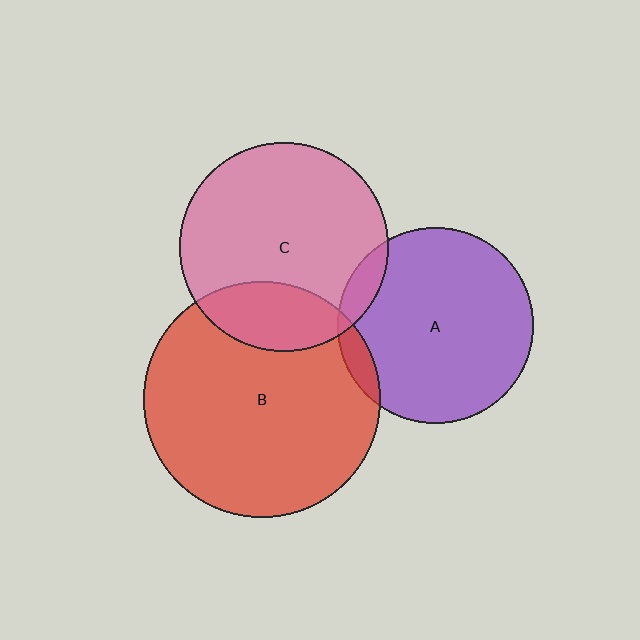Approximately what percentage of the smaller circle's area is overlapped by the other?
Approximately 20%.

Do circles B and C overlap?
Yes.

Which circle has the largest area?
Circle B (red).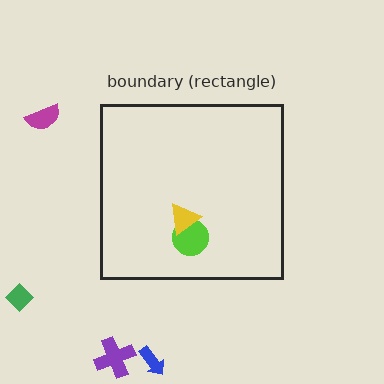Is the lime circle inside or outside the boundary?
Inside.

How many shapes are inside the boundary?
2 inside, 4 outside.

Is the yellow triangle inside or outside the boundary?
Inside.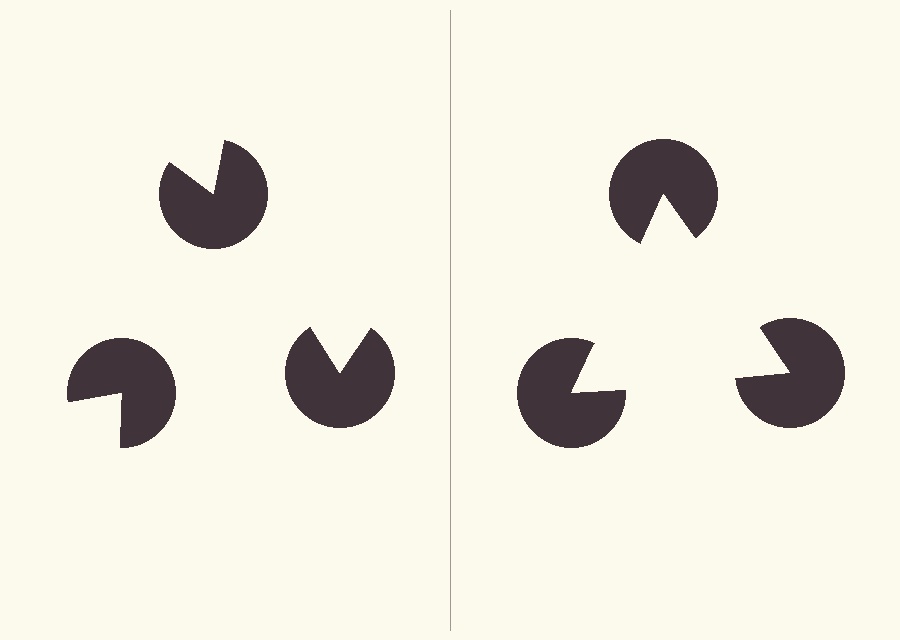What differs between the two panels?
The pac-man discs are positioned identically on both sides; only the wedge orientations differ. On the right they align to a triangle; on the left they are misaligned.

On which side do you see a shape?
An illusory triangle appears on the right side. On the left side the wedge cuts are rotated, so no coherent shape forms.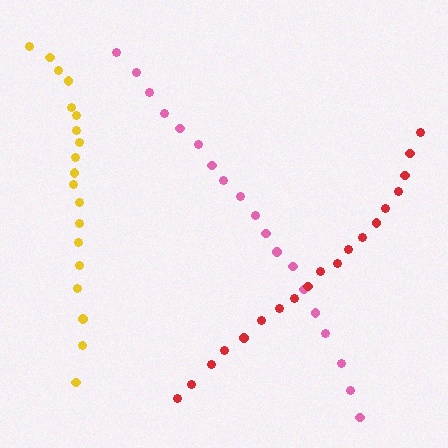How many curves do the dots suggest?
There are 3 distinct paths.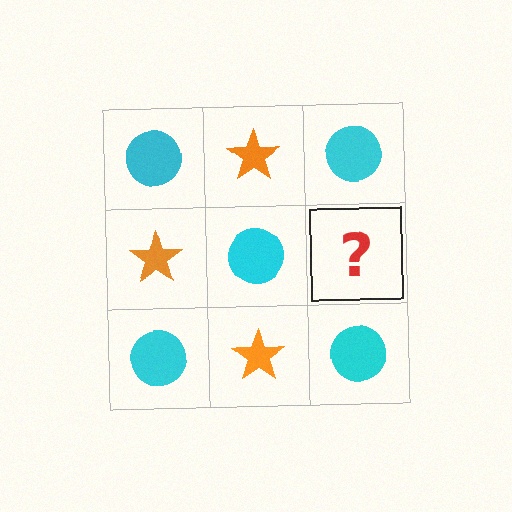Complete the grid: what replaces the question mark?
The question mark should be replaced with an orange star.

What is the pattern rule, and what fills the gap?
The rule is that it alternates cyan circle and orange star in a checkerboard pattern. The gap should be filled with an orange star.